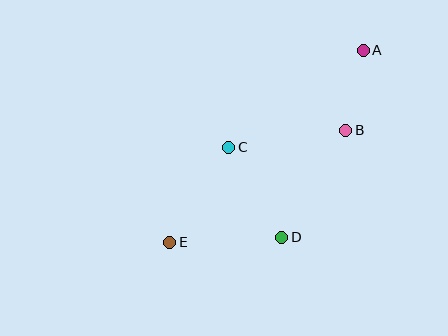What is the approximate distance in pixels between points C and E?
The distance between C and E is approximately 112 pixels.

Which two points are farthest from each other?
Points A and E are farthest from each other.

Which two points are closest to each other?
Points A and B are closest to each other.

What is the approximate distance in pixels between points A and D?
The distance between A and D is approximately 204 pixels.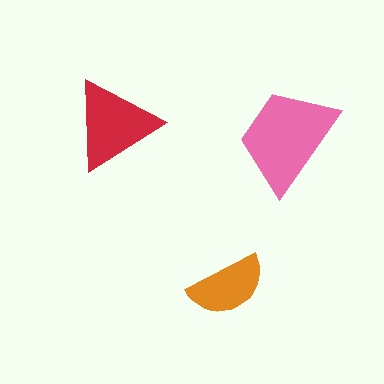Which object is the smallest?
The orange semicircle.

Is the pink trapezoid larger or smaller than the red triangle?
Larger.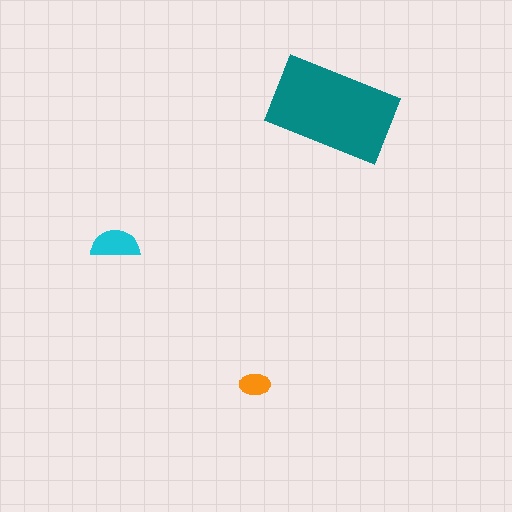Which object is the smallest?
The orange ellipse.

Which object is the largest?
The teal rectangle.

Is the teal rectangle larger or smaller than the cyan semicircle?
Larger.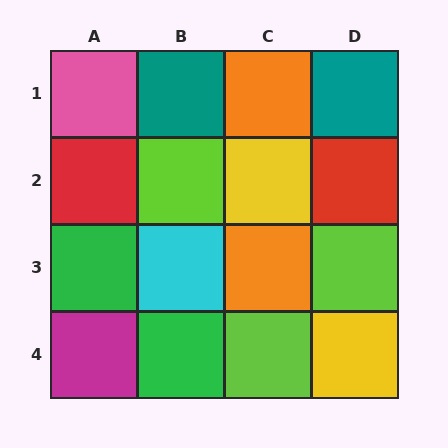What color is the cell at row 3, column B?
Cyan.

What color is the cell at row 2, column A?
Red.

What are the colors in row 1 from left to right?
Pink, teal, orange, teal.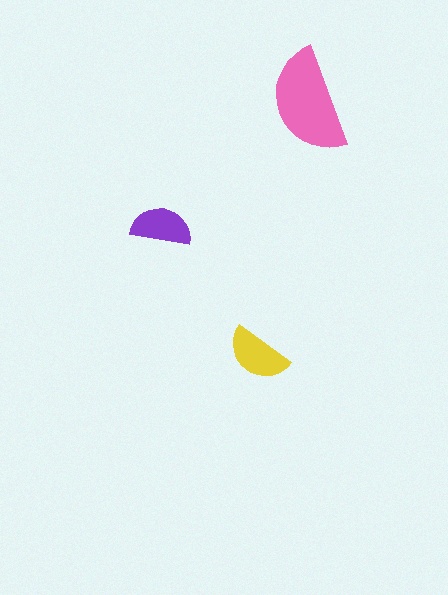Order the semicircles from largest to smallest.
the pink one, the yellow one, the purple one.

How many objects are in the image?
There are 3 objects in the image.